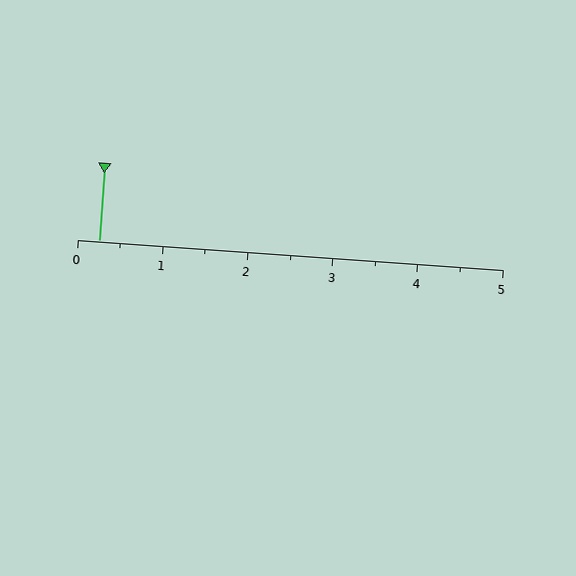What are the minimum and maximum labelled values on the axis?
The axis runs from 0 to 5.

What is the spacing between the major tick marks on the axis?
The major ticks are spaced 1 apart.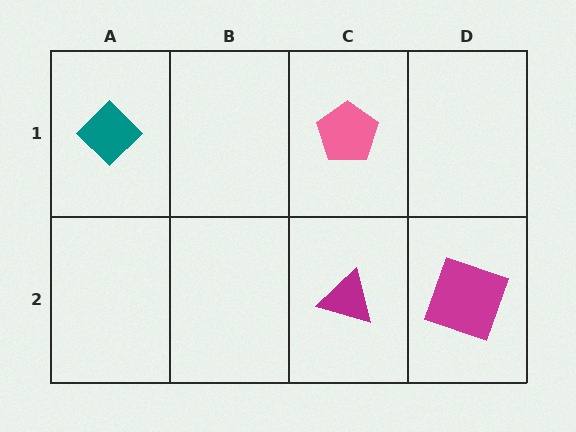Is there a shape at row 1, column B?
No, that cell is empty.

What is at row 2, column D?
A magenta square.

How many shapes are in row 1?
2 shapes.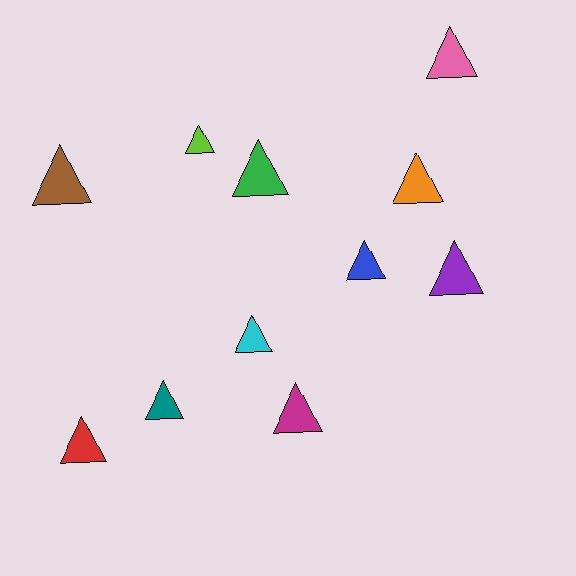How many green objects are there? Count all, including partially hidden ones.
There is 1 green object.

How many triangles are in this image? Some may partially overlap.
There are 11 triangles.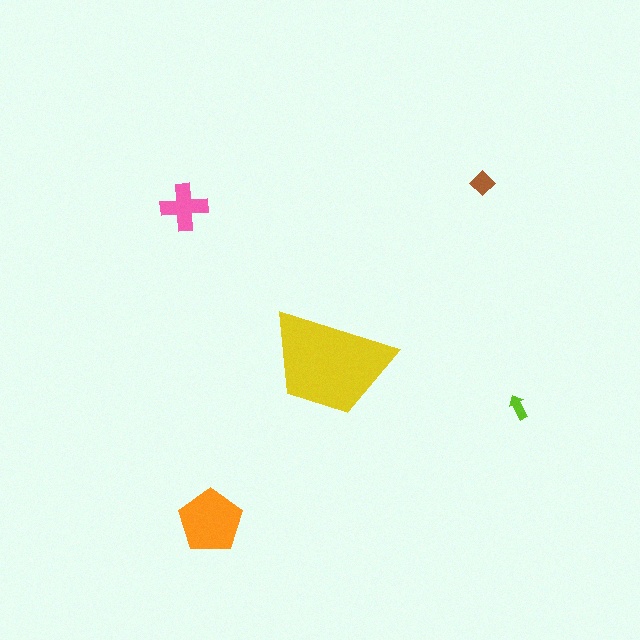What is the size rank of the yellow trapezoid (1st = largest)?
1st.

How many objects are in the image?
There are 5 objects in the image.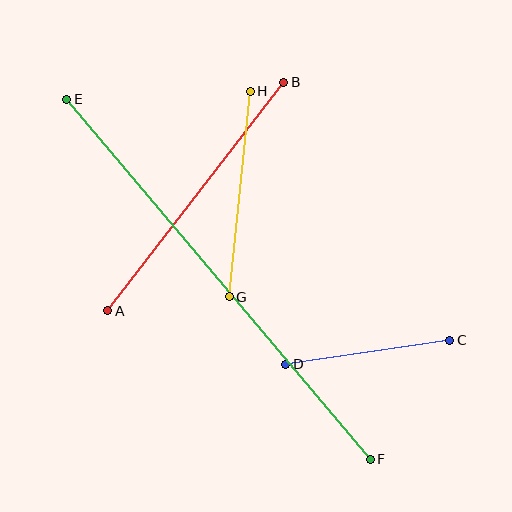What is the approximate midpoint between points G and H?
The midpoint is at approximately (240, 194) pixels.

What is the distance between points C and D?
The distance is approximately 166 pixels.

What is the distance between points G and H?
The distance is approximately 206 pixels.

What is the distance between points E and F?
The distance is approximately 471 pixels.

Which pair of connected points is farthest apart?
Points E and F are farthest apart.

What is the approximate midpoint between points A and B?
The midpoint is at approximately (196, 197) pixels.